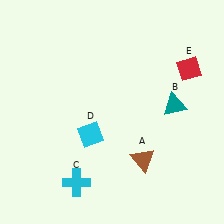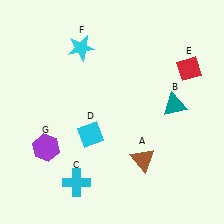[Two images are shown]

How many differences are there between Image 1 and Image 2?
There are 2 differences between the two images.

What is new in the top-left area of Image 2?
A cyan star (F) was added in the top-left area of Image 2.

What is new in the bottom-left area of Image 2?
A purple hexagon (G) was added in the bottom-left area of Image 2.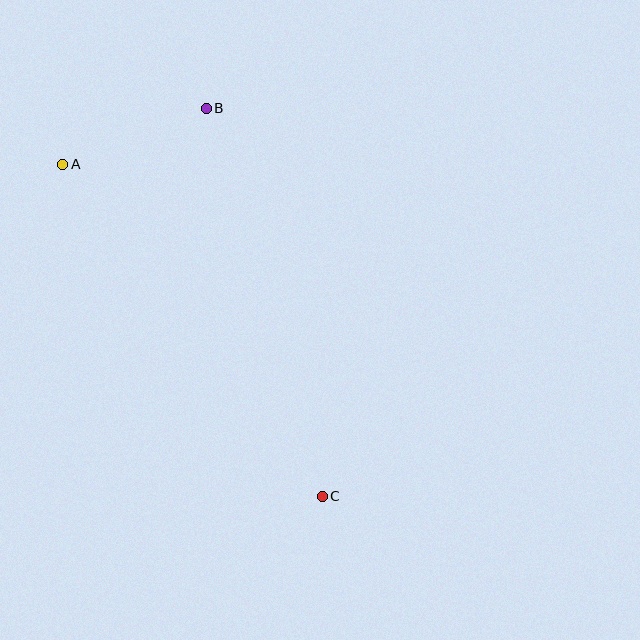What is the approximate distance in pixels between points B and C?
The distance between B and C is approximately 405 pixels.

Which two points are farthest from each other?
Points A and C are farthest from each other.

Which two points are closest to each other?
Points A and B are closest to each other.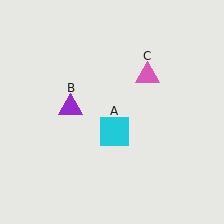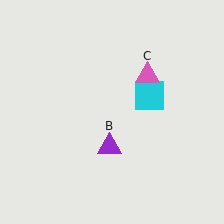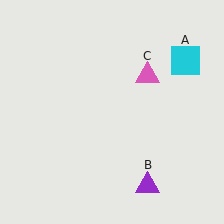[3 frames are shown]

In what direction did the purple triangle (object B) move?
The purple triangle (object B) moved down and to the right.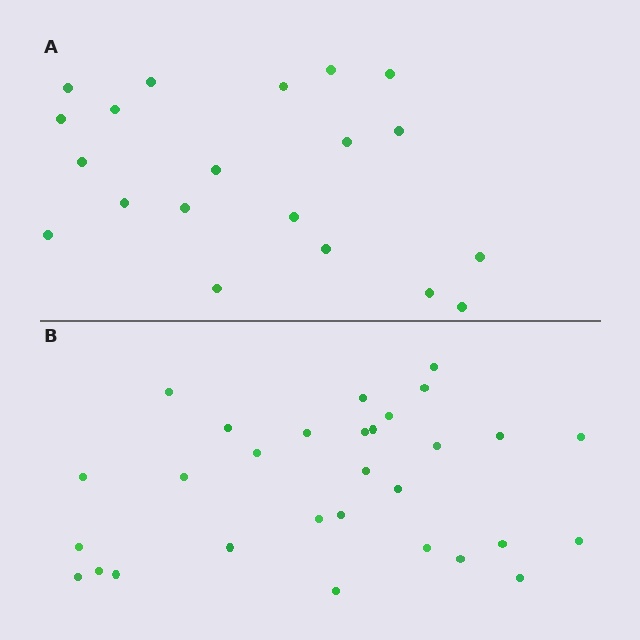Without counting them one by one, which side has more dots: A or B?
Region B (the bottom region) has more dots.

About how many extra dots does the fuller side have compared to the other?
Region B has roughly 10 or so more dots than region A.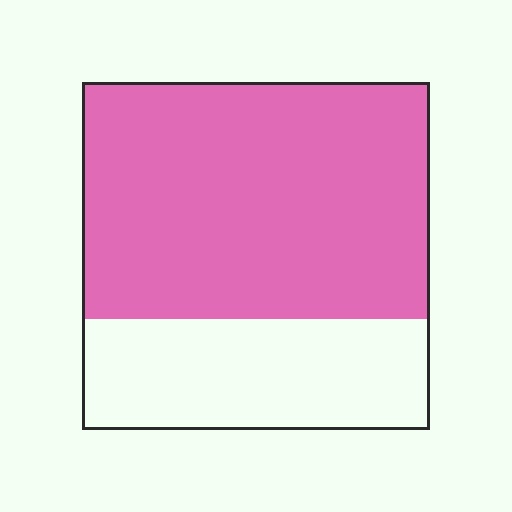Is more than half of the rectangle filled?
Yes.